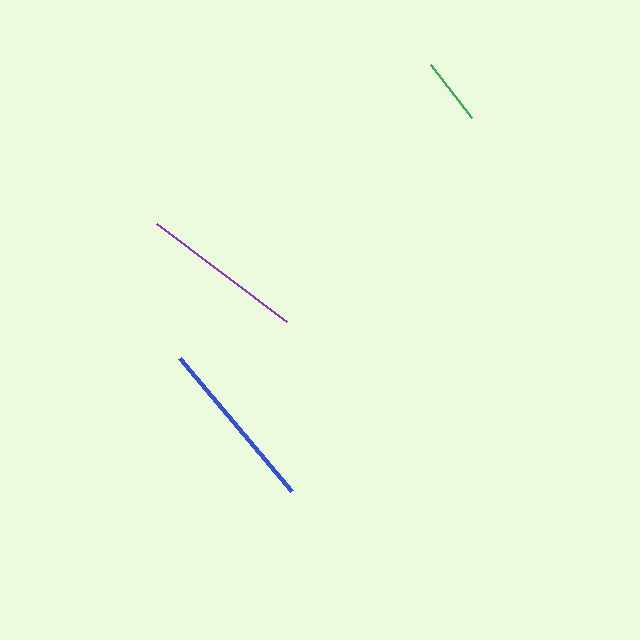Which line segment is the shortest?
The green line is the shortest at approximately 67 pixels.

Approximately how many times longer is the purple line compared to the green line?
The purple line is approximately 2.4 times the length of the green line.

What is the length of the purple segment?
The purple segment is approximately 162 pixels long.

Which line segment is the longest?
The blue line is the longest at approximately 174 pixels.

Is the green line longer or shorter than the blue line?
The blue line is longer than the green line.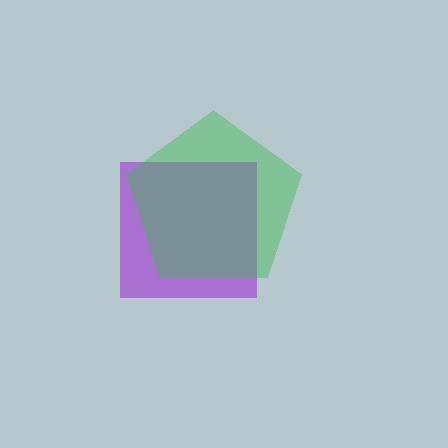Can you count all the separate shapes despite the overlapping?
Yes, there are 2 separate shapes.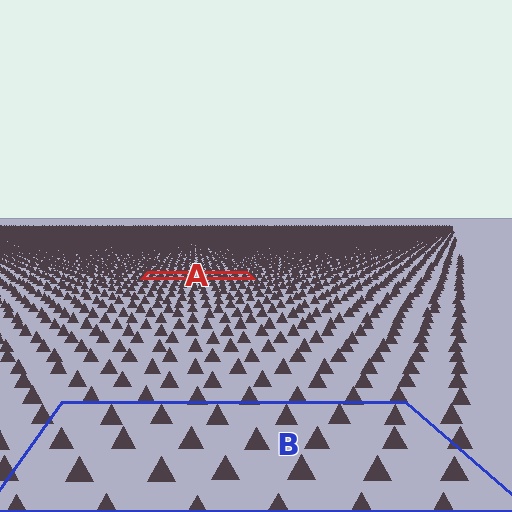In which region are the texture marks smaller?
The texture marks are smaller in region A, because it is farther away.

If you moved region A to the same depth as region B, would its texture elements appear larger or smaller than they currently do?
They would appear larger. At a closer depth, the same texture elements are projected at a bigger on-screen size.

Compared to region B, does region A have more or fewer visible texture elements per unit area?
Region A has more texture elements per unit area — they are packed more densely because it is farther away.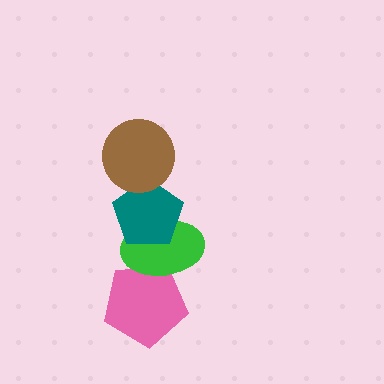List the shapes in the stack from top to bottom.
From top to bottom: the brown circle, the teal pentagon, the green ellipse, the pink pentagon.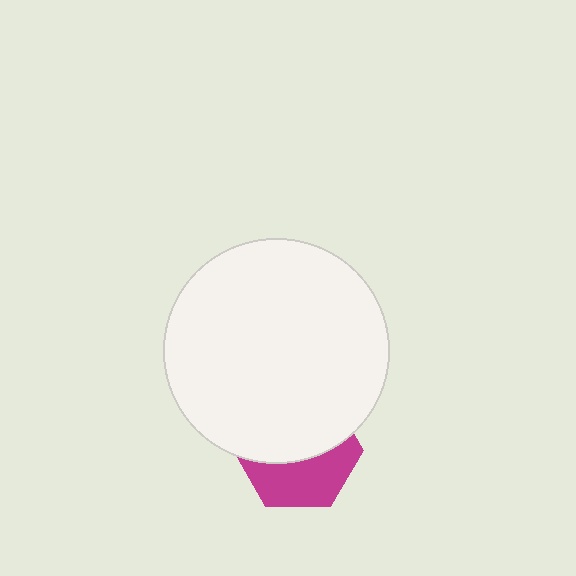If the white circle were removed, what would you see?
You would see the complete magenta hexagon.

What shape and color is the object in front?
The object in front is a white circle.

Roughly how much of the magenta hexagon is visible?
A small part of it is visible (roughly 44%).